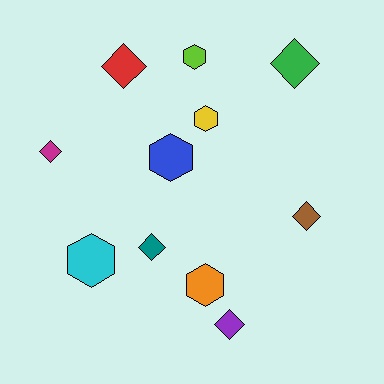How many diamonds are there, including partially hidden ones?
There are 6 diamonds.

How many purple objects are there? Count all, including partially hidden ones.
There is 1 purple object.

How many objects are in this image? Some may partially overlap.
There are 11 objects.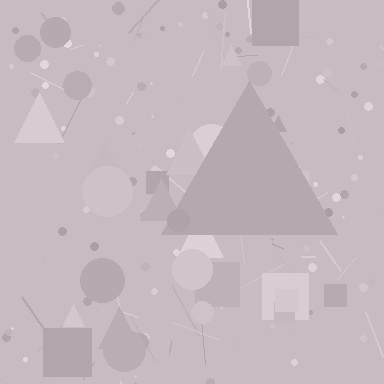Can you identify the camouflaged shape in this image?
The camouflaged shape is a triangle.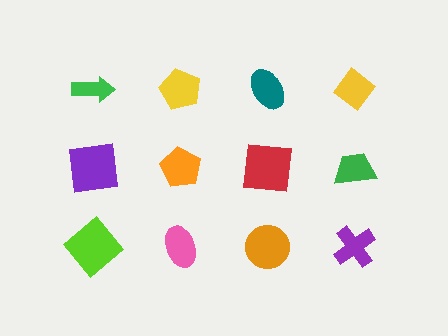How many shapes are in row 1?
4 shapes.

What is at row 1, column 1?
A green arrow.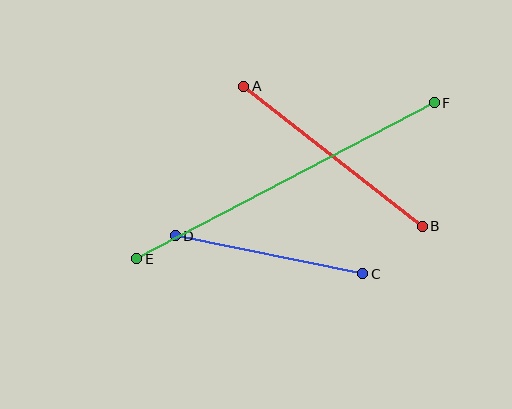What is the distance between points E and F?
The distance is approximately 336 pixels.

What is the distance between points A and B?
The distance is approximately 227 pixels.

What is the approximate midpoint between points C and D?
The midpoint is at approximately (269, 255) pixels.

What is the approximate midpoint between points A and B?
The midpoint is at approximately (333, 156) pixels.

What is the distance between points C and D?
The distance is approximately 192 pixels.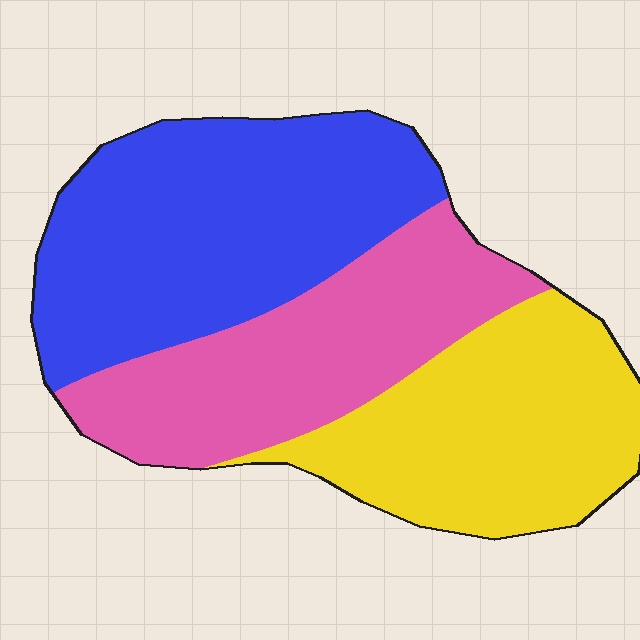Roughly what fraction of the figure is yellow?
Yellow takes up between a quarter and a half of the figure.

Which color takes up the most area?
Blue, at roughly 40%.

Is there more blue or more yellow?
Blue.